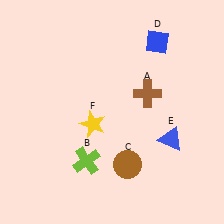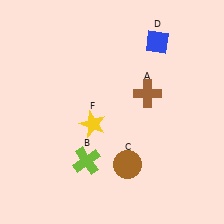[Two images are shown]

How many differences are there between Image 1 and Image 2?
There is 1 difference between the two images.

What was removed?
The blue triangle (E) was removed in Image 2.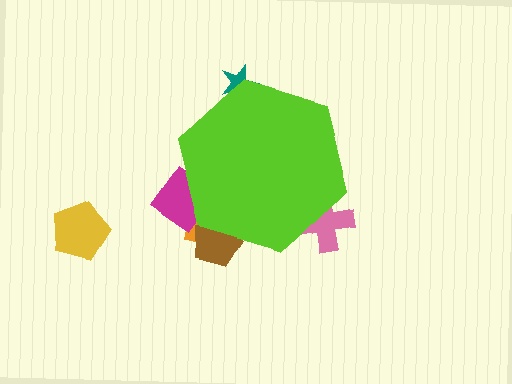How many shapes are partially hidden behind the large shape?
5 shapes are partially hidden.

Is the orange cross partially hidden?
Yes, the orange cross is partially hidden behind the lime hexagon.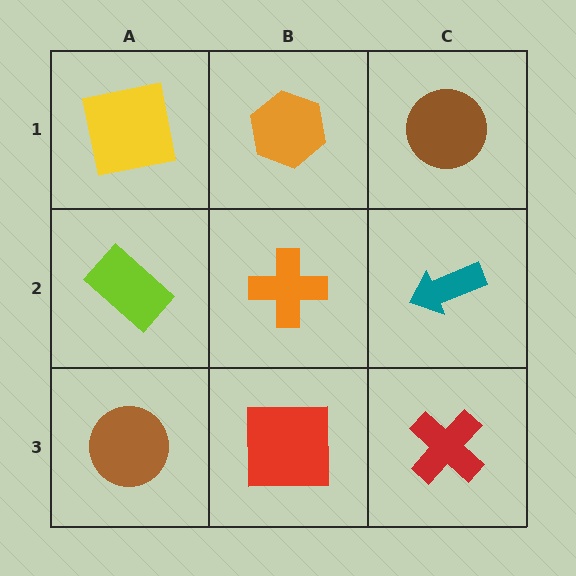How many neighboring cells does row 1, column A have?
2.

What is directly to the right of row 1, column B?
A brown circle.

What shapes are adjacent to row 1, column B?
An orange cross (row 2, column B), a yellow square (row 1, column A), a brown circle (row 1, column C).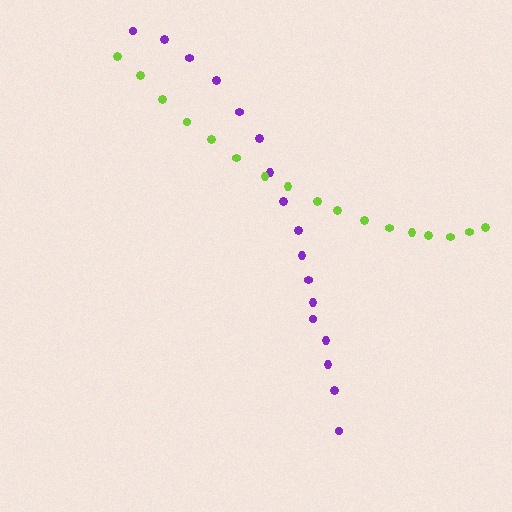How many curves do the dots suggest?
There are 2 distinct paths.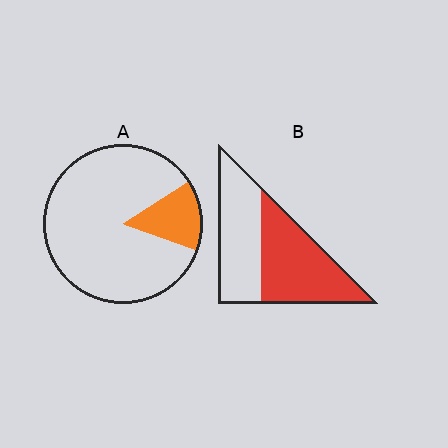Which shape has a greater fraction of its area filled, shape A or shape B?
Shape B.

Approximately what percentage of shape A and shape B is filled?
A is approximately 15% and B is approximately 55%.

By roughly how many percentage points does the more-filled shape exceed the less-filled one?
By roughly 40 percentage points (B over A).